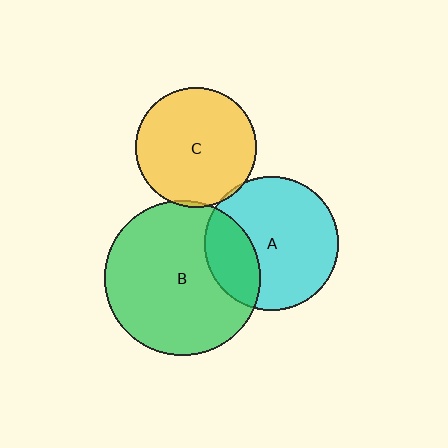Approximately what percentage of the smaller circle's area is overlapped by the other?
Approximately 5%.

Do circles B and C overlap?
Yes.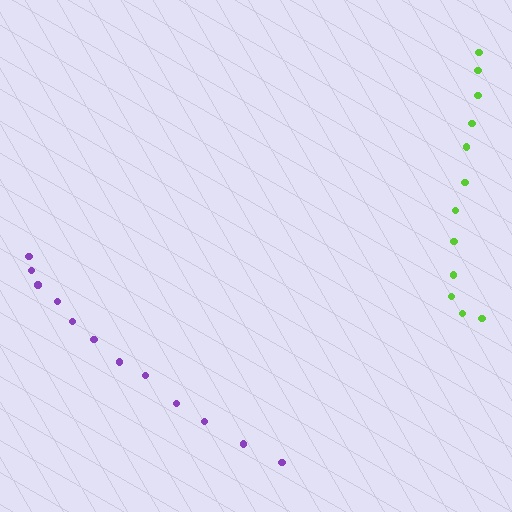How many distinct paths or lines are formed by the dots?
There are 2 distinct paths.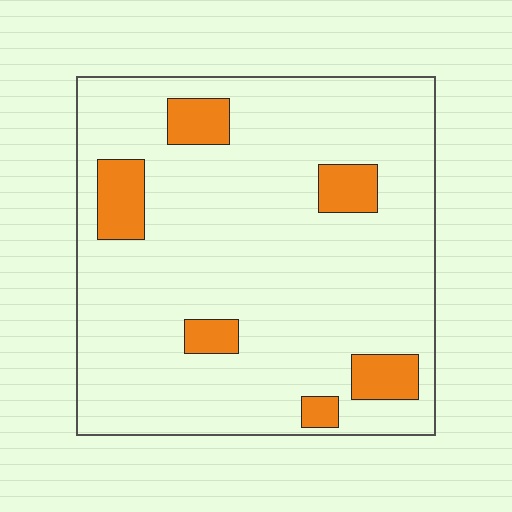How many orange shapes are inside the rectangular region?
6.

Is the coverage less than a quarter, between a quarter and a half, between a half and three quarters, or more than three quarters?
Less than a quarter.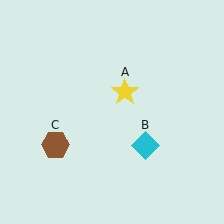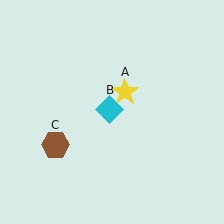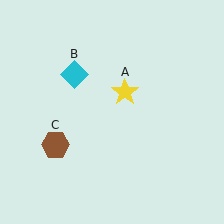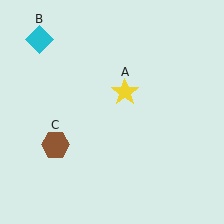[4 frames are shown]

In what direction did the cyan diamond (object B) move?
The cyan diamond (object B) moved up and to the left.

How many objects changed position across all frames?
1 object changed position: cyan diamond (object B).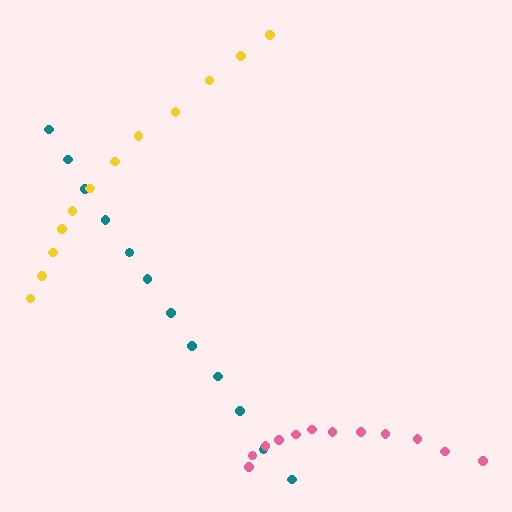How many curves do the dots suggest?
There are 3 distinct paths.